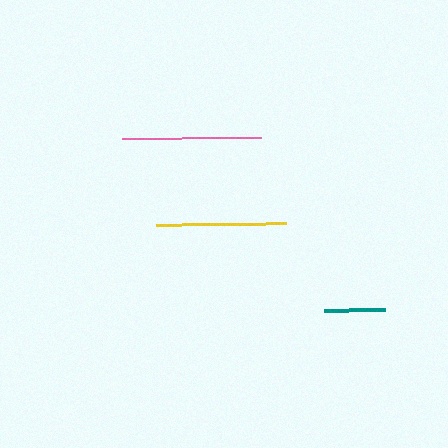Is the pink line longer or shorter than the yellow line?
The pink line is longer than the yellow line.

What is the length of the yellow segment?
The yellow segment is approximately 130 pixels long.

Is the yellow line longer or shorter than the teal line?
The yellow line is longer than the teal line.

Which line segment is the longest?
The pink line is the longest at approximately 139 pixels.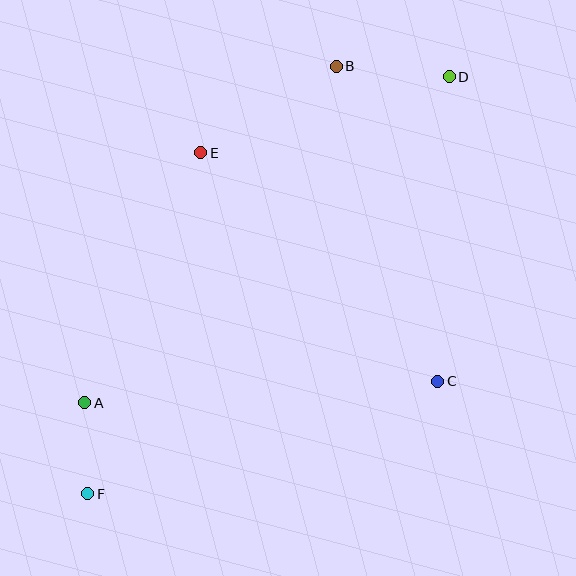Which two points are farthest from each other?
Points D and F are farthest from each other.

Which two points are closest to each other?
Points A and F are closest to each other.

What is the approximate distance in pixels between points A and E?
The distance between A and E is approximately 276 pixels.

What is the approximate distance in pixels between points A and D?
The distance between A and D is approximately 489 pixels.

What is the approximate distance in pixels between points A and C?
The distance between A and C is approximately 354 pixels.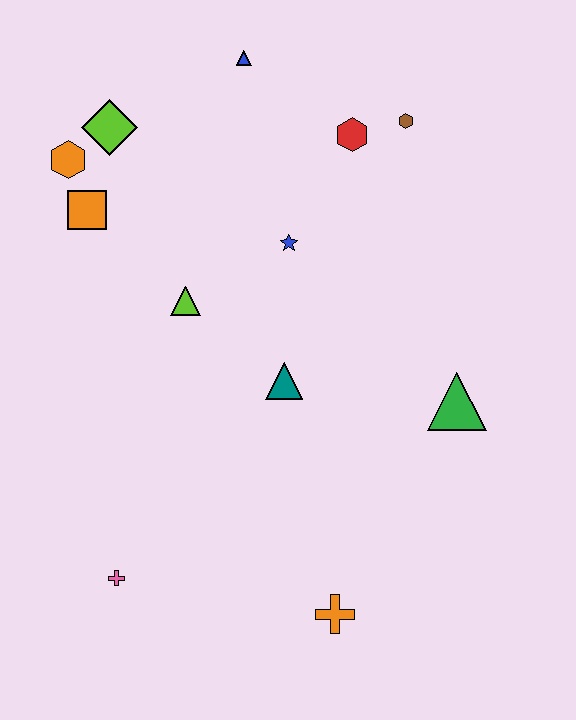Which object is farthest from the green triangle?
The orange hexagon is farthest from the green triangle.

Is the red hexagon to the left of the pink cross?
No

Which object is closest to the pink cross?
The orange cross is closest to the pink cross.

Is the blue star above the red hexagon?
No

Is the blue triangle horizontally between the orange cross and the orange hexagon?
Yes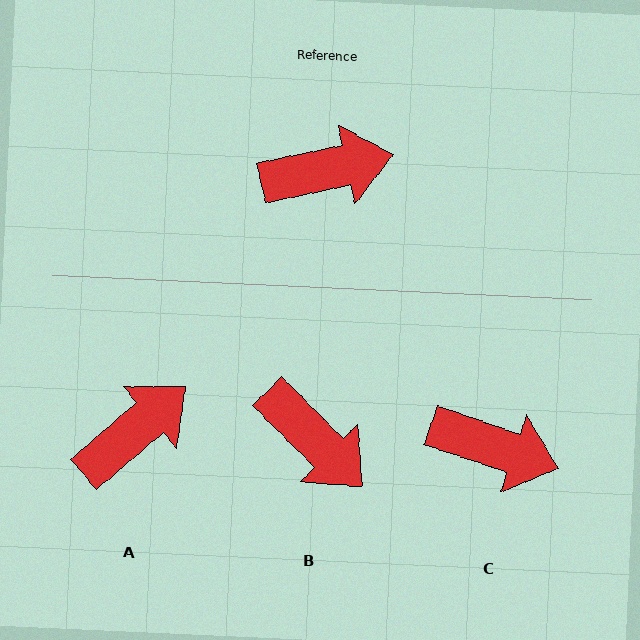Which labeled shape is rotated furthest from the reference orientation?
B, about 58 degrees away.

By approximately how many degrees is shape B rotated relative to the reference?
Approximately 58 degrees clockwise.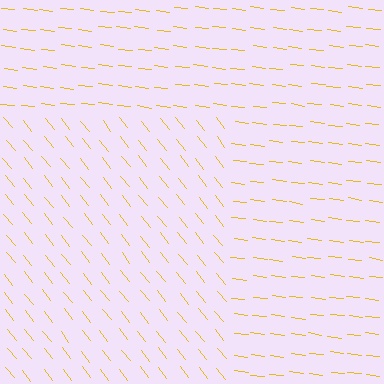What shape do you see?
I see a rectangle.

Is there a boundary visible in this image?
Yes, there is a texture boundary formed by a change in line orientation.